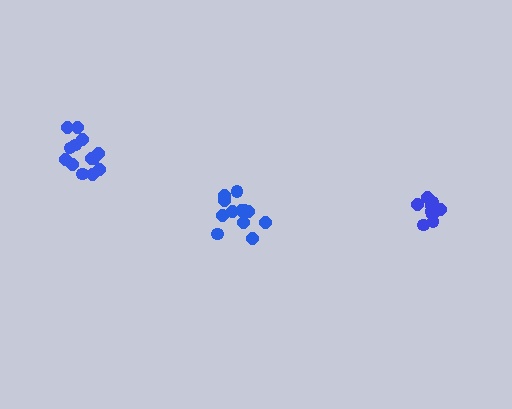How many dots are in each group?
Group 1: 13 dots, Group 2: 12 dots, Group 3: 9 dots (34 total).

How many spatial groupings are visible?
There are 3 spatial groupings.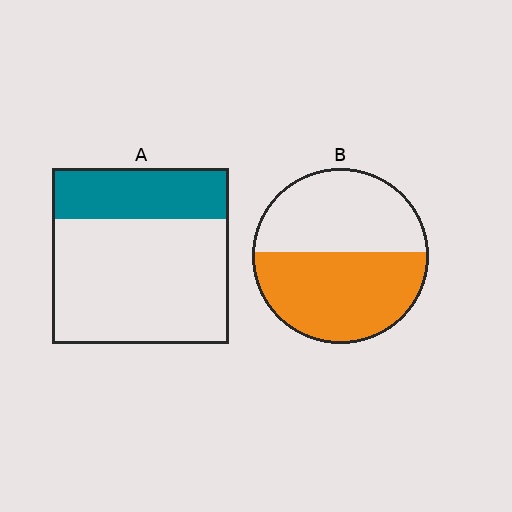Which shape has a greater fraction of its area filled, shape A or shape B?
Shape B.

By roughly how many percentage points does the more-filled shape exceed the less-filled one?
By roughly 25 percentage points (B over A).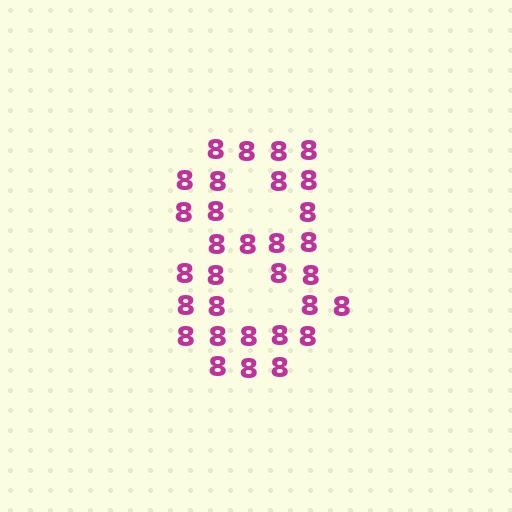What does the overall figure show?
The overall figure shows the digit 8.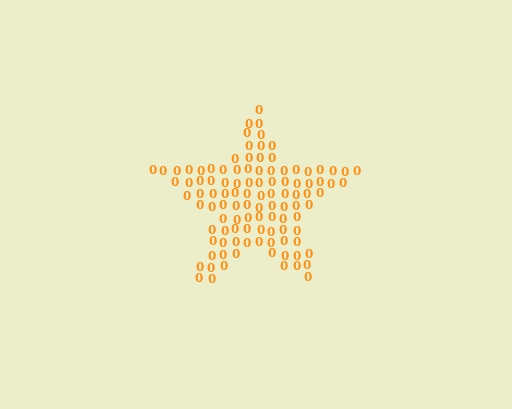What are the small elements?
The small elements are digit 0's.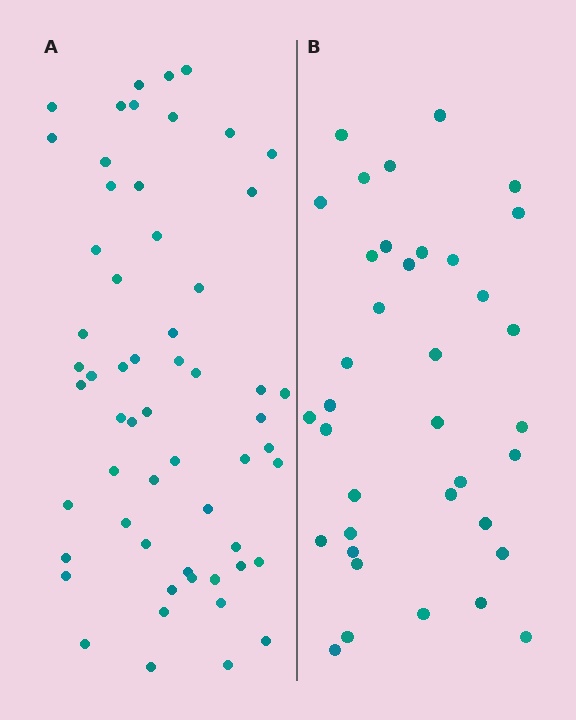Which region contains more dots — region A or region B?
Region A (the left region) has more dots.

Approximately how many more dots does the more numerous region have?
Region A has approximately 20 more dots than region B.